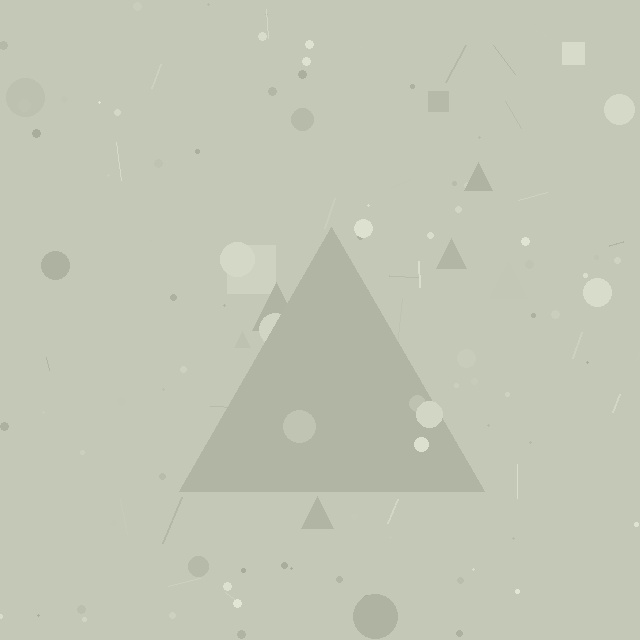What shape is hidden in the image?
A triangle is hidden in the image.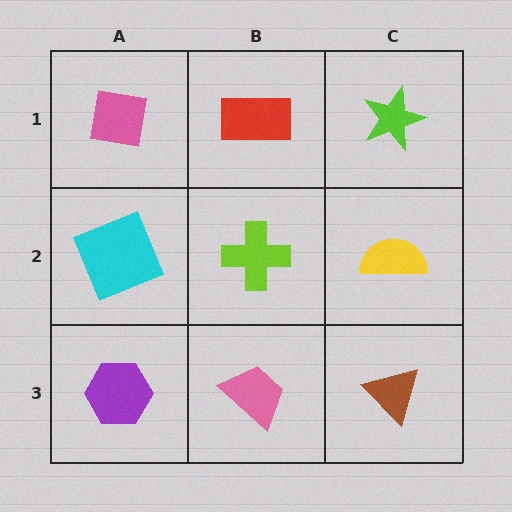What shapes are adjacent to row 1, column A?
A cyan square (row 2, column A), a red rectangle (row 1, column B).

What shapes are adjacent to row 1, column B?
A lime cross (row 2, column B), a pink square (row 1, column A), a lime star (row 1, column C).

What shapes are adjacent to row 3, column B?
A lime cross (row 2, column B), a purple hexagon (row 3, column A), a brown triangle (row 3, column C).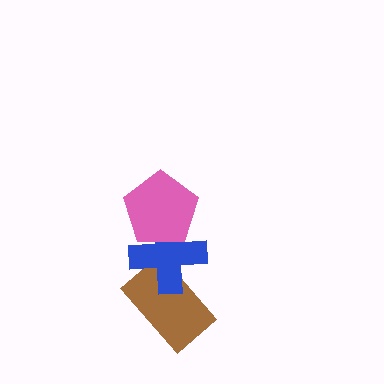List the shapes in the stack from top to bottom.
From top to bottom: the pink pentagon, the blue cross, the brown rectangle.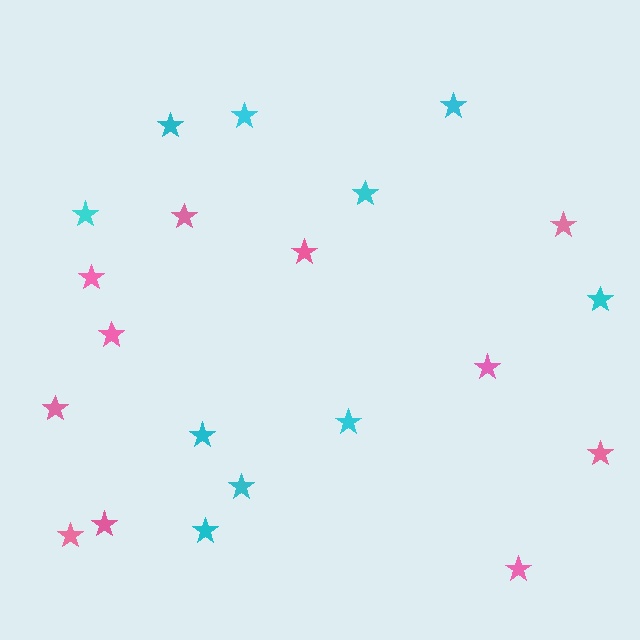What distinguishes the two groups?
There are 2 groups: one group of pink stars (11) and one group of cyan stars (10).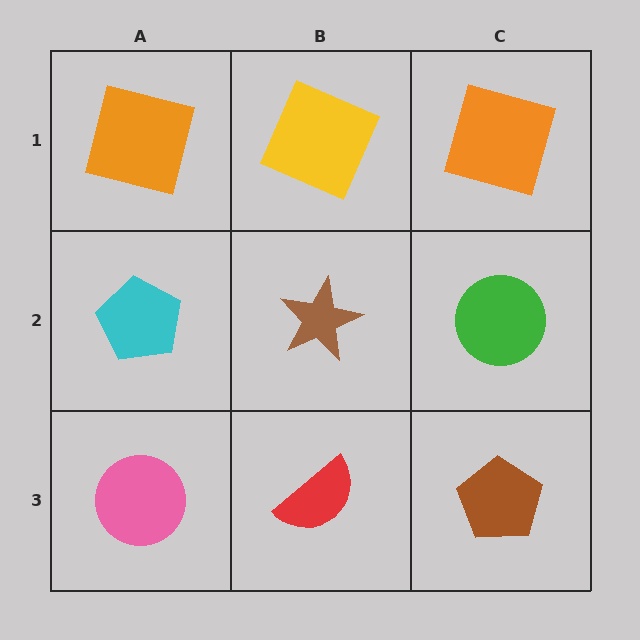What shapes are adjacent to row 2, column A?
An orange square (row 1, column A), a pink circle (row 3, column A), a brown star (row 2, column B).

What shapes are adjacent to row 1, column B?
A brown star (row 2, column B), an orange square (row 1, column A), an orange square (row 1, column C).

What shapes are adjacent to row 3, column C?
A green circle (row 2, column C), a red semicircle (row 3, column B).